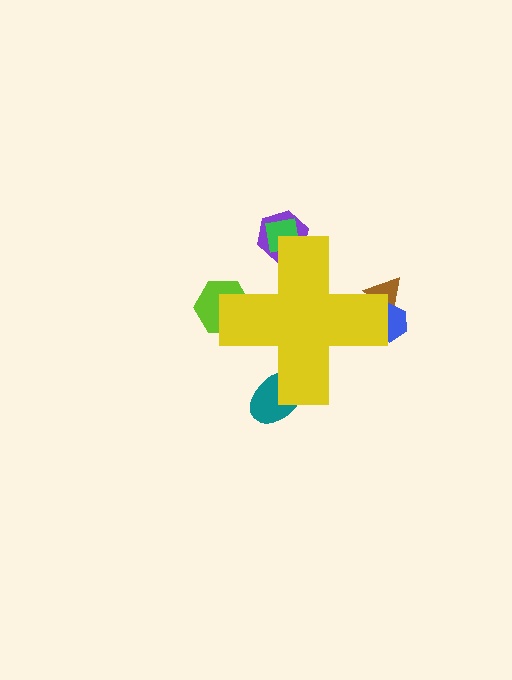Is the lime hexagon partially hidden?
Yes, the lime hexagon is partially hidden behind the yellow cross.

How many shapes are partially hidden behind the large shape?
6 shapes are partially hidden.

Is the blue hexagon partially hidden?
Yes, the blue hexagon is partially hidden behind the yellow cross.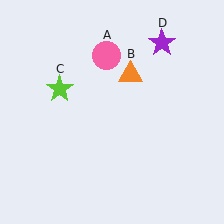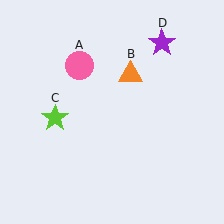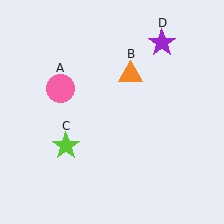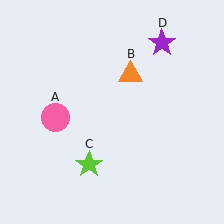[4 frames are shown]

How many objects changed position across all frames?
2 objects changed position: pink circle (object A), lime star (object C).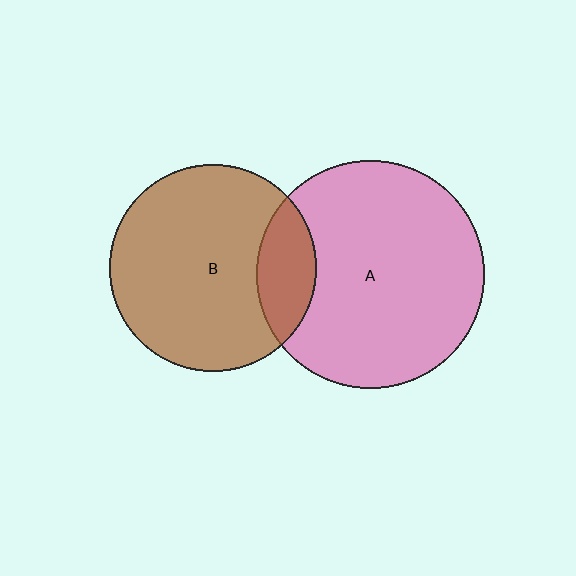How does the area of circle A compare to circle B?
Approximately 1.2 times.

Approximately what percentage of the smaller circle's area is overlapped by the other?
Approximately 20%.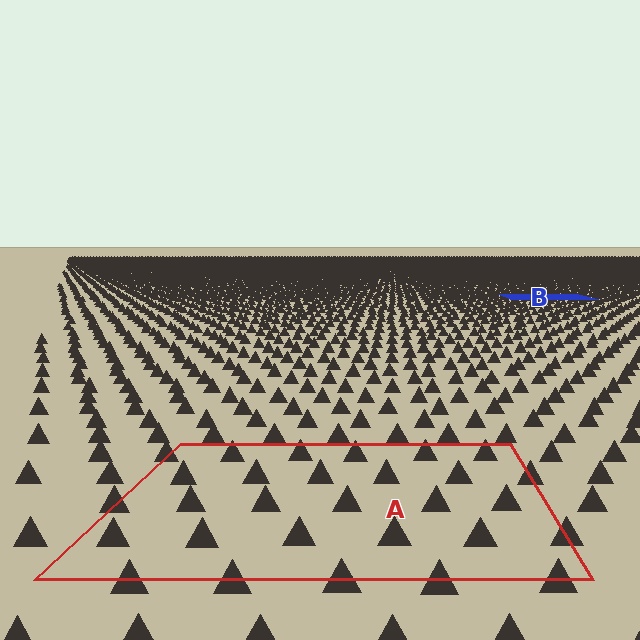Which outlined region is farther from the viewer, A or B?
Region B is farther from the viewer — the texture elements inside it appear smaller and more densely packed.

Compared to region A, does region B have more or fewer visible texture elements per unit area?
Region B has more texture elements per unit area — they are packed more densely because it is farther away.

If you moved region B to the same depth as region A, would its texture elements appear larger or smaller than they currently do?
They would appear larger. At a closer depth, the same texture elements are projected at a bigger on-screen size.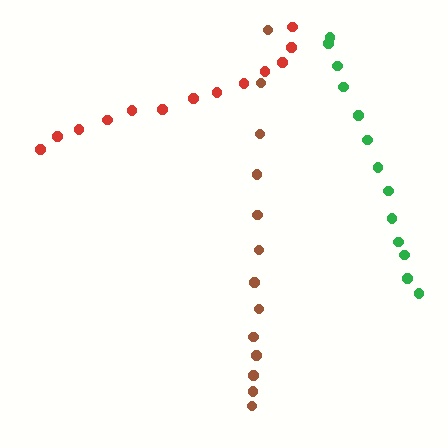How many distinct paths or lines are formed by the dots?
There are 3 distinct paths.